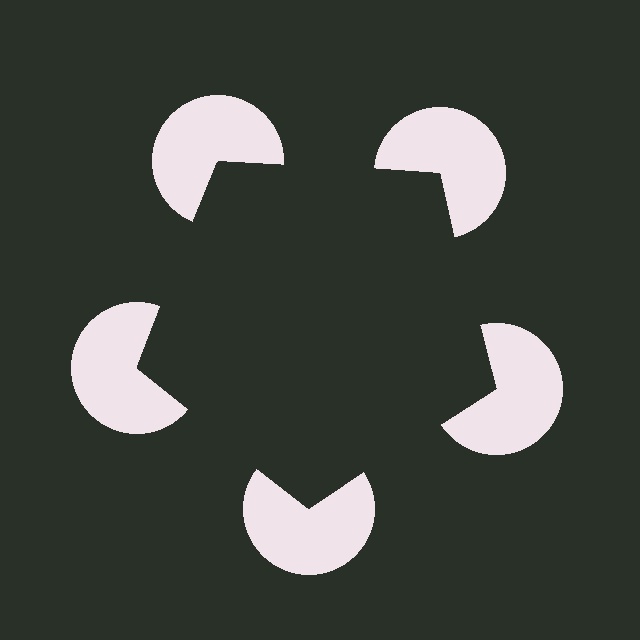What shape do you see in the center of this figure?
An illusory pentagon — its edges are inferred from the aligned wedge cuts in the pac-man discs, not physically drawn.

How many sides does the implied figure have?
5 sides.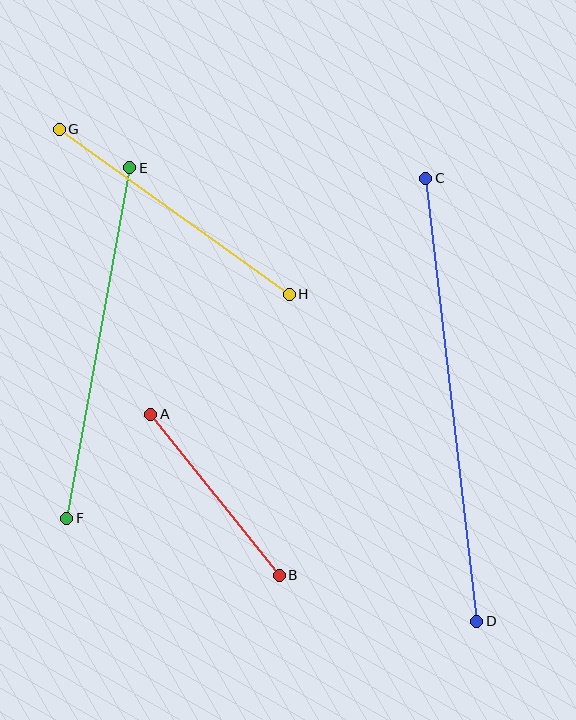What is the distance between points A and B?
The distance is approximately 206 pixels.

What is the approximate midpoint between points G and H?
The midpoint is at approximately (174, 212) pixels.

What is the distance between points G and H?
The distance is approximately 283 pixels.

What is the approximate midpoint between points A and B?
The midpoint is at approximately (215, 495) pixels.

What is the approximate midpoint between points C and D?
The midpoint is at approximately (451, 400) pixels.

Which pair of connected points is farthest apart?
Points C and D are farthest apart.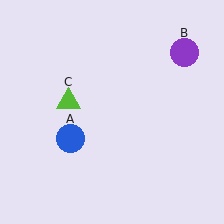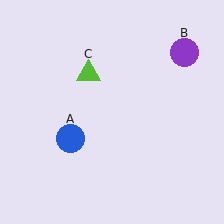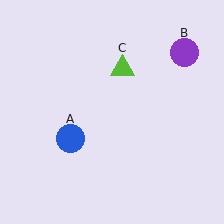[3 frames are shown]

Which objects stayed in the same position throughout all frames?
Blue circle (object A) and purple circle (object B) remained stationary.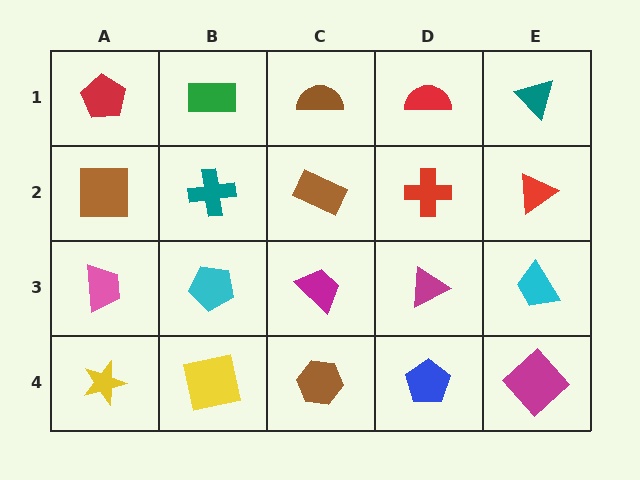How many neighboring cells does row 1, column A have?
2.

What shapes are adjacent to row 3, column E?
A red triangle (row 2, column E), a magenta diamond (row 4, column E), a magenta triangle (row 3, column D).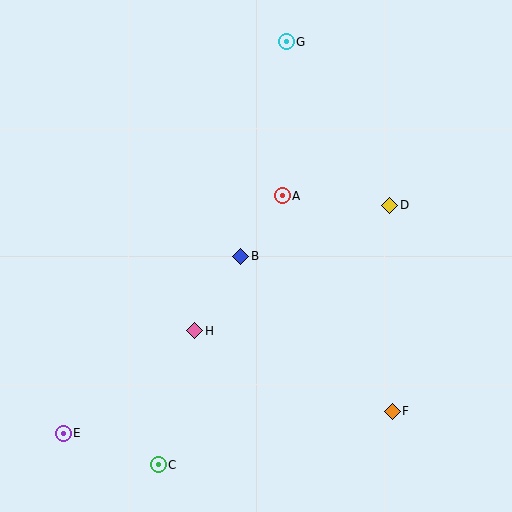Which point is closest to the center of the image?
Point B at (241, 256) is closest to the center.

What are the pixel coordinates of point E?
Point E is at (63, 433).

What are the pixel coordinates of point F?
Point F is at (392, 411).